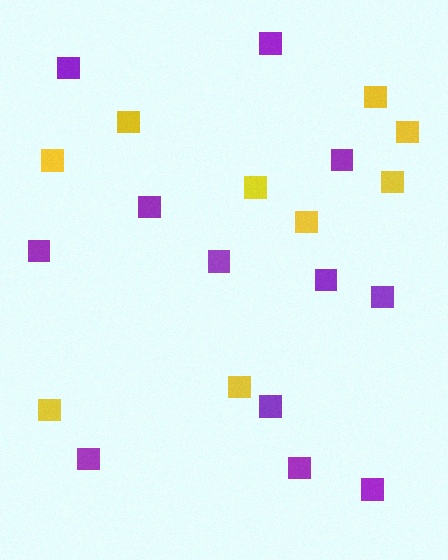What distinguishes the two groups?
There are 2 groups: one group of purple squares (12) and one group of yellow squares (9).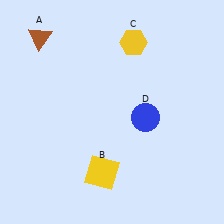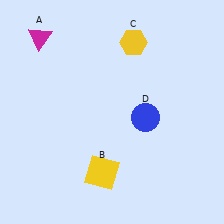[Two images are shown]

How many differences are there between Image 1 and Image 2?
There is 1 difference between the two images.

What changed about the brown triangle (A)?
In Image 1, A is brown. In Image 2, it changed to magenta.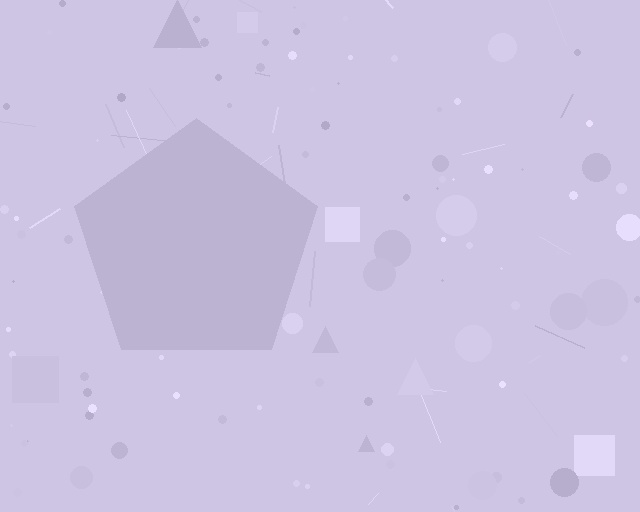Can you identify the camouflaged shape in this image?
The camouflaged shape is a pentagon.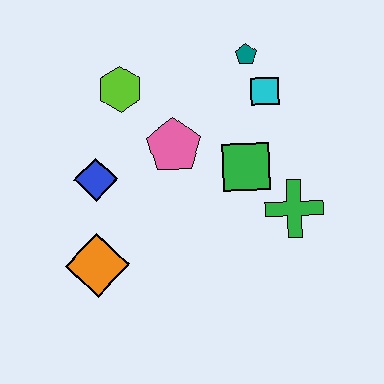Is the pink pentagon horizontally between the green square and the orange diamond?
Yes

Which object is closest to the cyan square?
The teal pentagon is closest to the cyan square.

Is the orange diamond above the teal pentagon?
No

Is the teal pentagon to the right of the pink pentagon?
Yes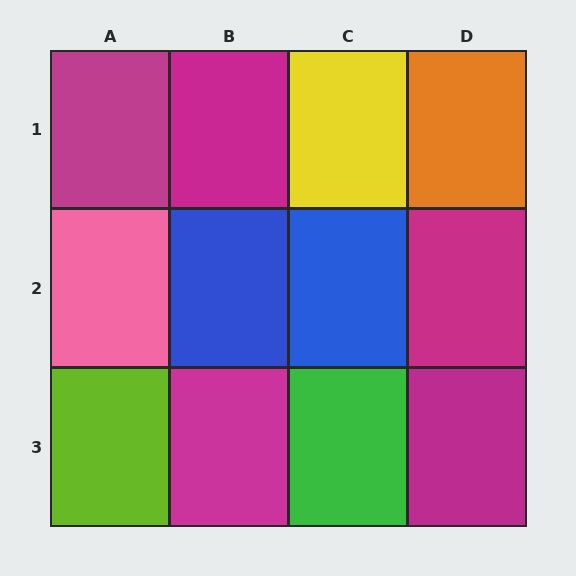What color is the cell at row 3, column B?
Magenta.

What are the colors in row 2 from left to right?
Pink, blue, blue, magenta.